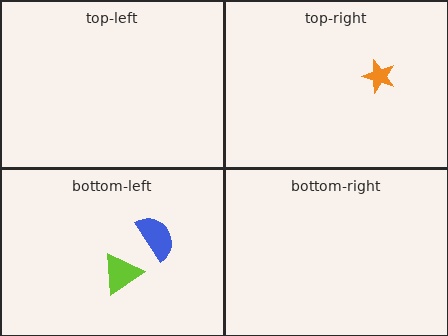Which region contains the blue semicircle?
The bottom-left region.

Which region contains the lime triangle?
The bottom-left region.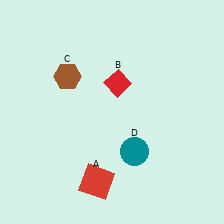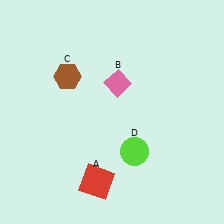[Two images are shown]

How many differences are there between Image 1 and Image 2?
There are 2 differences between the two images.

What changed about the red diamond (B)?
In Image 1, B is red. In Image 2, it changed to pink.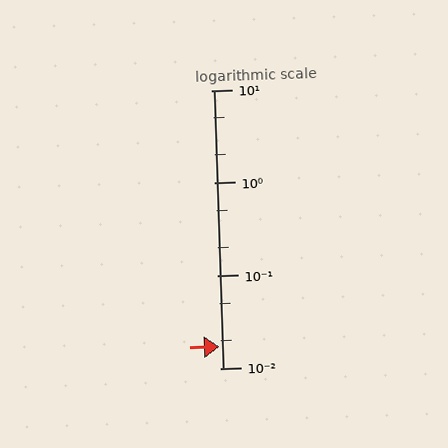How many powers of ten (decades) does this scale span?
The scale spans 3 decades, from 0.01 to 10.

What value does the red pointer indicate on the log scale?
The pointer indicates approximately 0.017.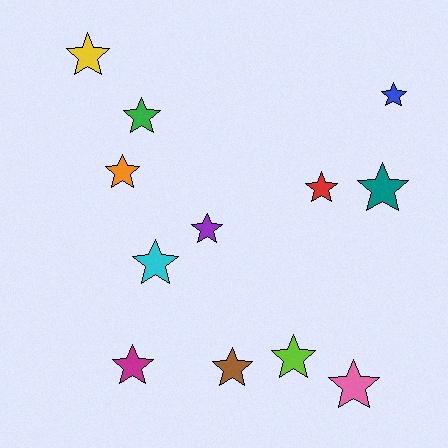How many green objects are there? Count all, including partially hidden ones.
There is 1 green object.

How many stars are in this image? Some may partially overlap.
There are 12 stars.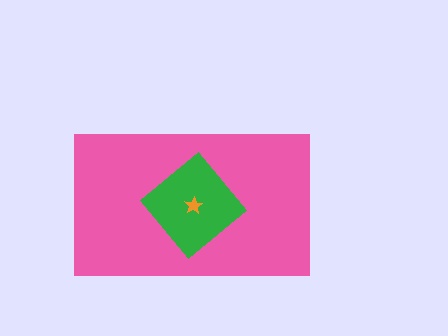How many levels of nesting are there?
3.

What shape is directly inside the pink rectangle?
The green diamond.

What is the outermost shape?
The pink rectangle.